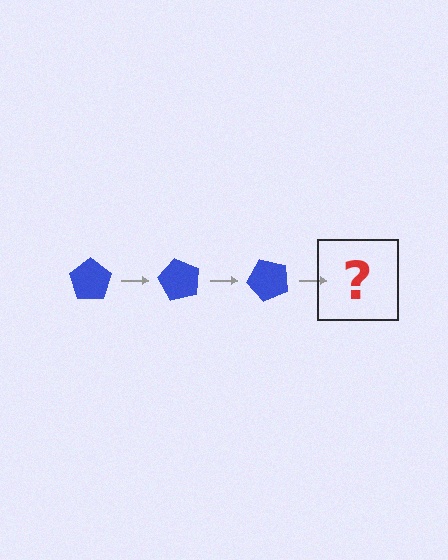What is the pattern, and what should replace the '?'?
The pattern is that the pentagon rotates 60 degrees each step. The '?' should be a blue pentagon rotated 180 degrees.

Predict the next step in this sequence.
The next step is a blue pentagon rotated 180 degrees.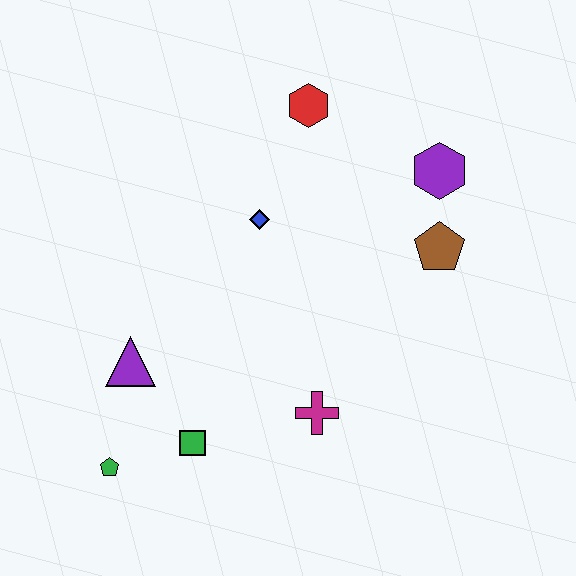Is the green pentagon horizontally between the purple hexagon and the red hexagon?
No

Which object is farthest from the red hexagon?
The green pentagon is farthest from the red hexagon.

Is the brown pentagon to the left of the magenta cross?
No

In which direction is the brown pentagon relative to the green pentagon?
The brown pentagon is to the right of the green pentagon.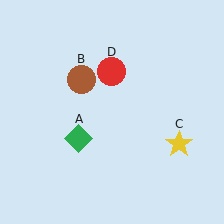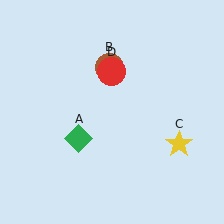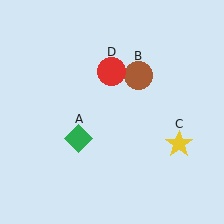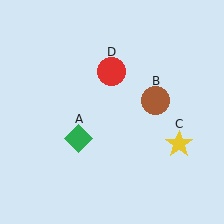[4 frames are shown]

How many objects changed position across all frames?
1 object changed position: brown circle (object B).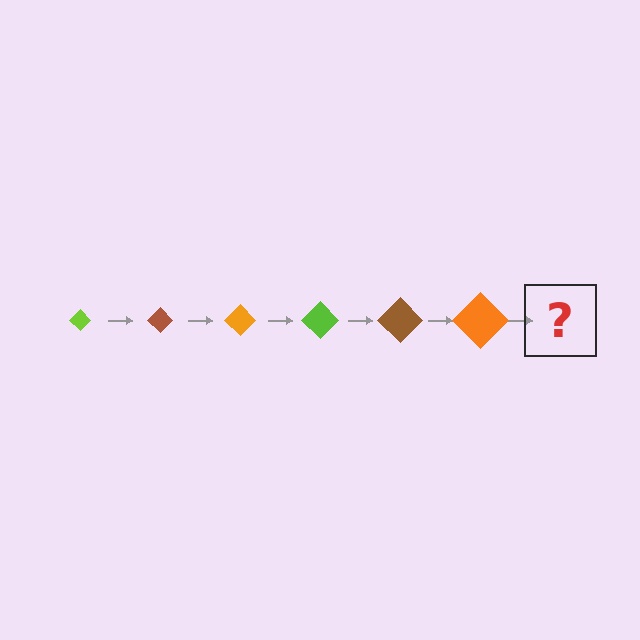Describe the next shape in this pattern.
It should be a lime diamond, larger than the previous one.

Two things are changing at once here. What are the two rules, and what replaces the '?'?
The two rules are that the diamond grows larger each step and the color cycles through lime, brown, and orange. The '?' should be a lime diamond, larger than the previous one.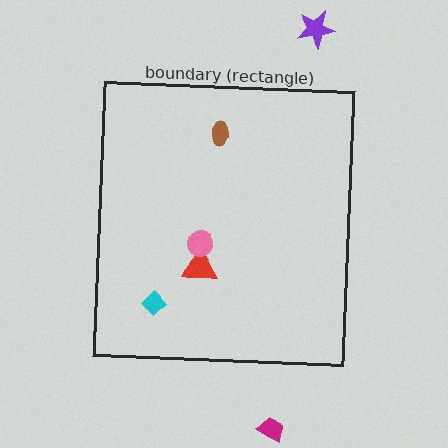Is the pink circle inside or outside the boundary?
Inside.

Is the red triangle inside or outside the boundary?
Inside.